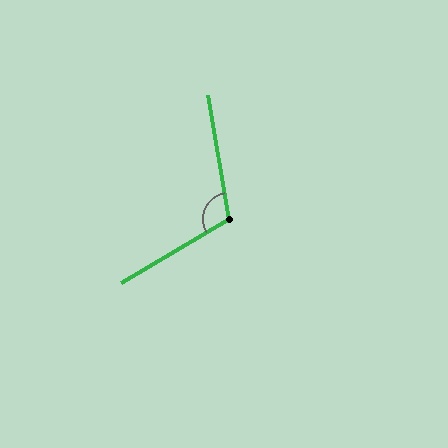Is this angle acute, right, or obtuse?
It is obtuse.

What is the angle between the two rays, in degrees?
Approximately 112 degrees.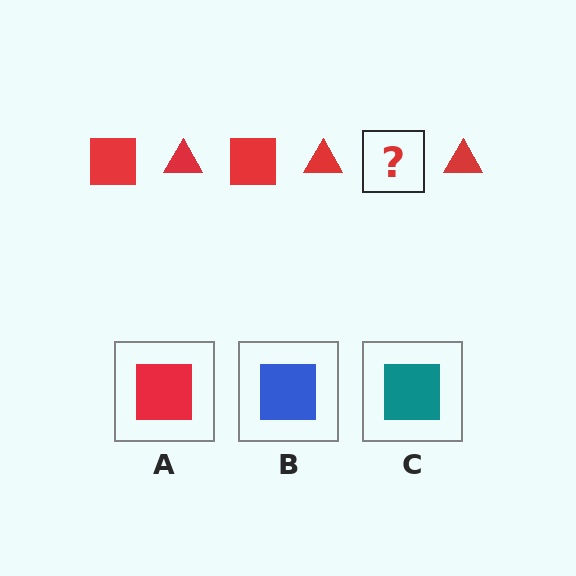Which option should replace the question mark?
Option A.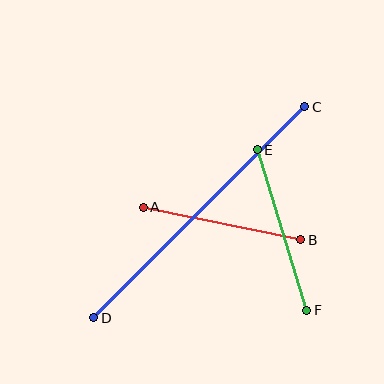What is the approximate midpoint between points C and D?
The midpoint is at approximately (199, 212) pixels.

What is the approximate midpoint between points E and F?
The midpoint is at approximately (282, 230) pixels.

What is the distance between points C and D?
The distance is approximately 298 pixels.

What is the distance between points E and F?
The distance is approximately 168 pixels.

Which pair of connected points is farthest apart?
Points C and D are farthest apart.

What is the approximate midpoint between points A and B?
The midpoint is at approximately (222, 224) pixels.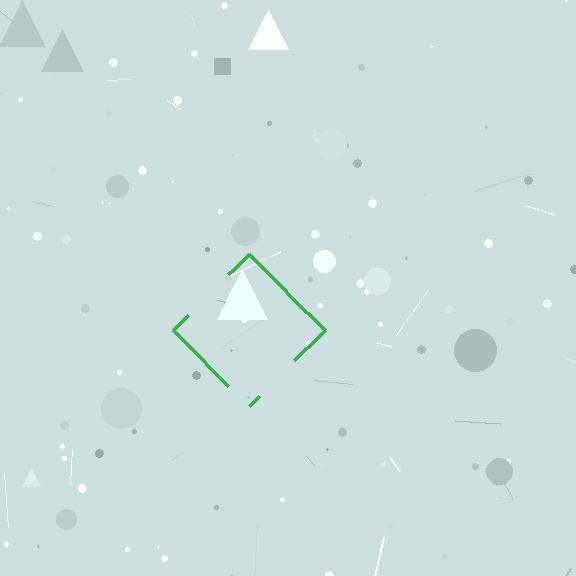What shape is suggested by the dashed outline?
The dashed outline suggests a diamond.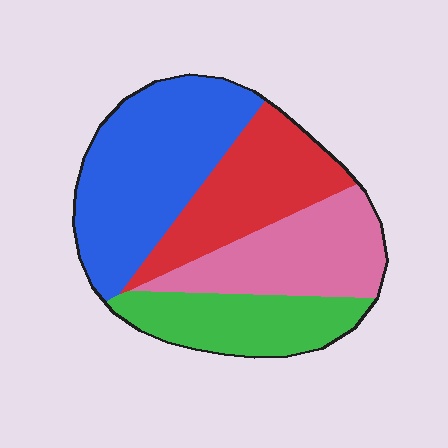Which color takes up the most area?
Blue, at roughly 35%.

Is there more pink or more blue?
Blue.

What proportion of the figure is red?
Red covers around 25% of the figure.